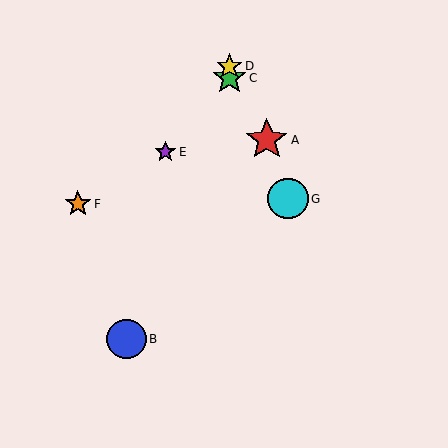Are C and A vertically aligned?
No, C is at x≈229 and A is at x≈267.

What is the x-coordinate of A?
Object A is at x≈267.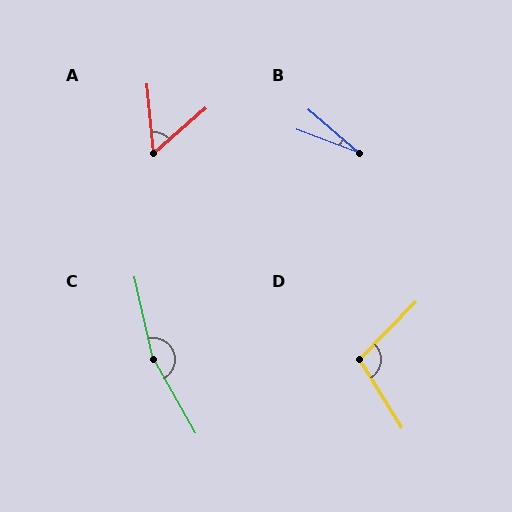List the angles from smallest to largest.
B (20°), A (54°), D (103°), C (164°).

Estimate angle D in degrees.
Approximately 103 degrees.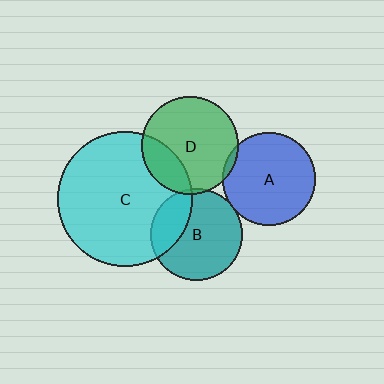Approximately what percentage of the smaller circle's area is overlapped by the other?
Approximately 5%.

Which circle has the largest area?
Circle C (cyan).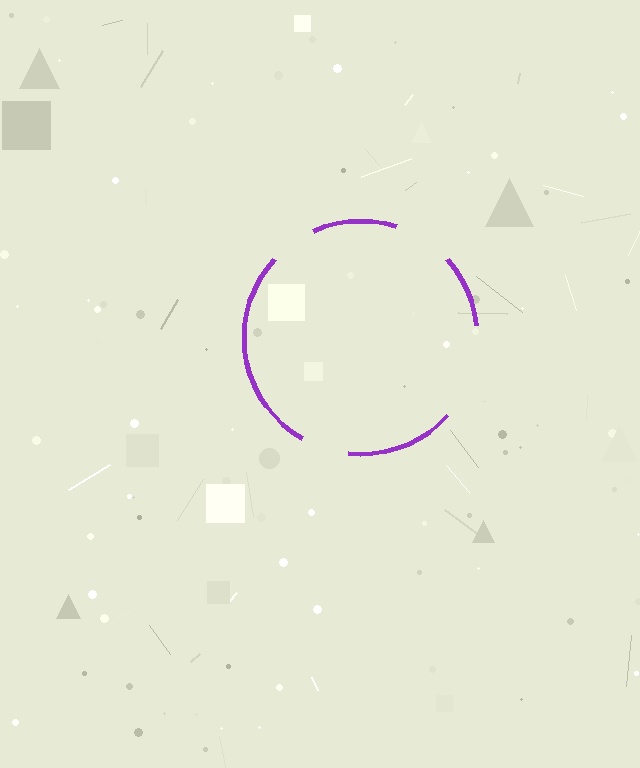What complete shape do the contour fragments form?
The contour fragments form a circle.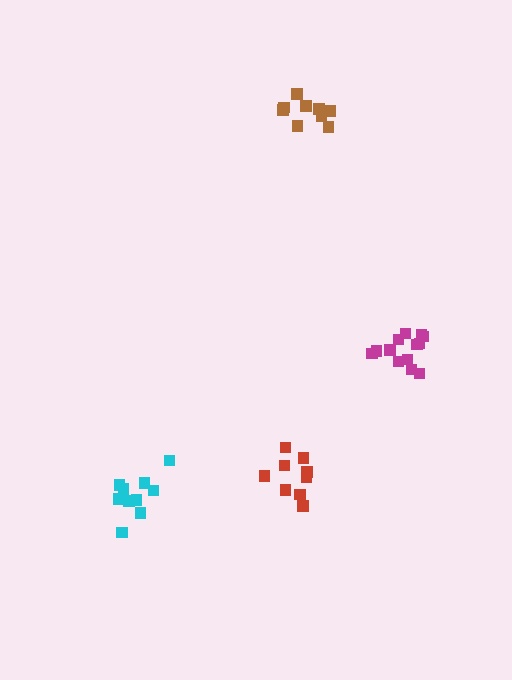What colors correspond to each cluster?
The clusters are colored: cyan, magenta, red, brown.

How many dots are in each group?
Group 1: 10 dots, Group 2: 13 dots, Group 3: 9 dots, Group 4: 9 dots (41 total).